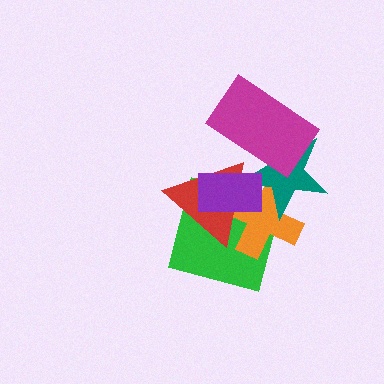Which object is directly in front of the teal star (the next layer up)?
The red triangle is directly in front of the teal star.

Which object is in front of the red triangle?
The purple rectangle is in front of the red triangle.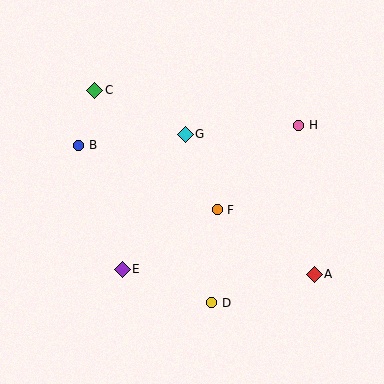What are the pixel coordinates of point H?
Point H is at (299, 125).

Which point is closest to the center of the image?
Point F at (217, 210) is closest to the center.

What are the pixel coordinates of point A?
Point A is at (314, 274).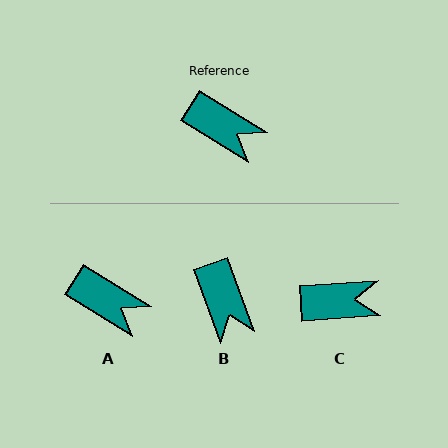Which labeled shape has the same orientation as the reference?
A.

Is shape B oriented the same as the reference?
No, it is off by about 39 degrees.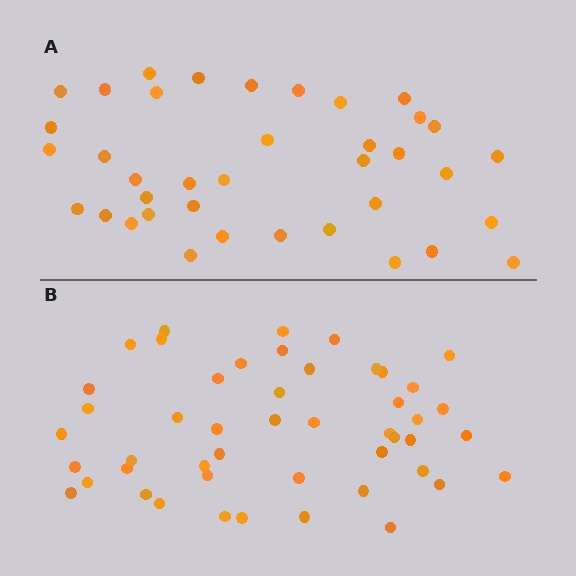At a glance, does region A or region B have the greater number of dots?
Region B (the bottom region) has more dots.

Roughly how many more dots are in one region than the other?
Region B has roughly 10 or so more dots than region A.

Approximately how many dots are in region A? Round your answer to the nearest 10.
About 40 dots. (The exact count is 38, which rounds to 40.)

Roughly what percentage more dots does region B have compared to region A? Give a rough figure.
About 25% more.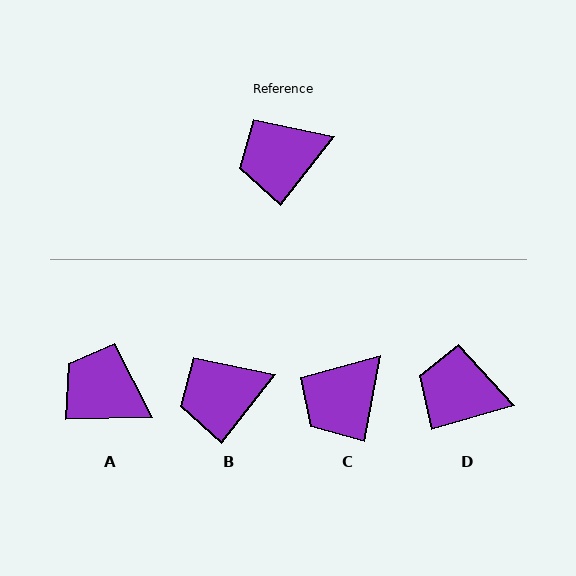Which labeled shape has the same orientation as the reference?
B.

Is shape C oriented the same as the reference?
No, it is off by about 27 degrees.